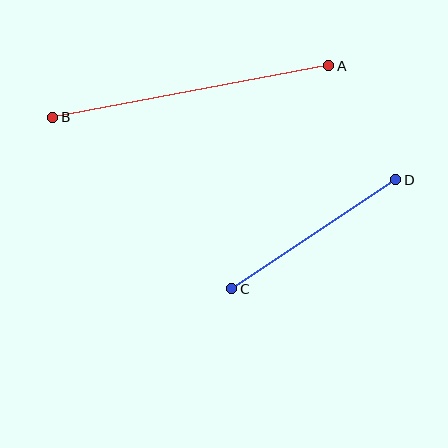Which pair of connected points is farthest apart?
Points A and B are farthest apart.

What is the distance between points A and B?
The distance is approximately 281 pixels.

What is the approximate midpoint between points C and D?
The midpoint is at approximately (314, 234) pixels.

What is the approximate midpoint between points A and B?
The midpoint is at approximately (191, 92) pixels.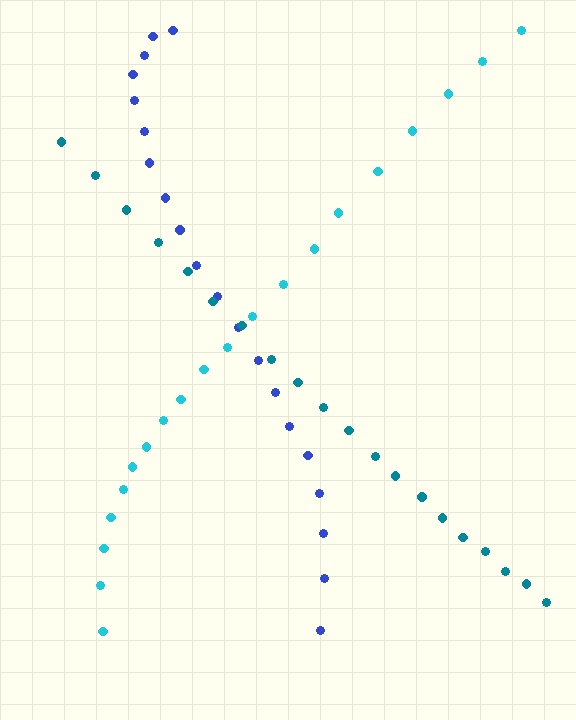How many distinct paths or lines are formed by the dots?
There are 3 distinct paths.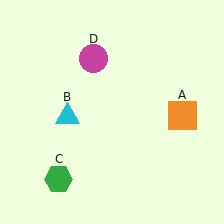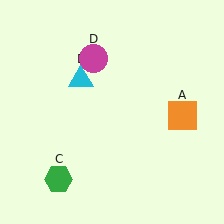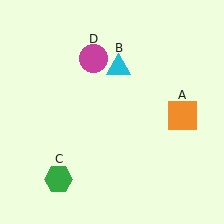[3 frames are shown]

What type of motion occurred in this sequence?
The cyan triangle (object B) rotated clockwise around the center of the scene.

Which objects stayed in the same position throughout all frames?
Orange square (object A) and green hexagon (object C) and magenta circle (object D) remained stationary.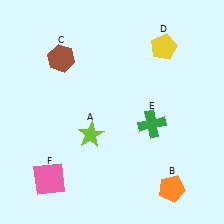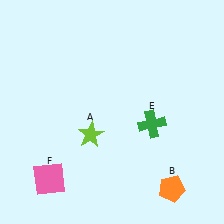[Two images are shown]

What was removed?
The yellow pentagon (D), the brown hexagon (C) were removed in Image 2.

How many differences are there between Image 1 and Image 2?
There are 2 differences between the two images.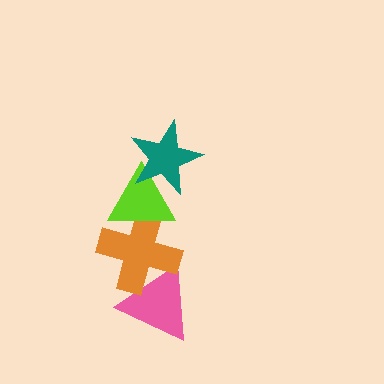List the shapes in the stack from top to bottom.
From top to bottom: the teal star, the lime triangle, the orange cross, the pink triangle.